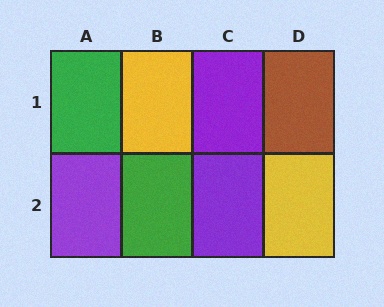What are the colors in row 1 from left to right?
Green, yellow, purple, brown.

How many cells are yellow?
2 cells are yellow.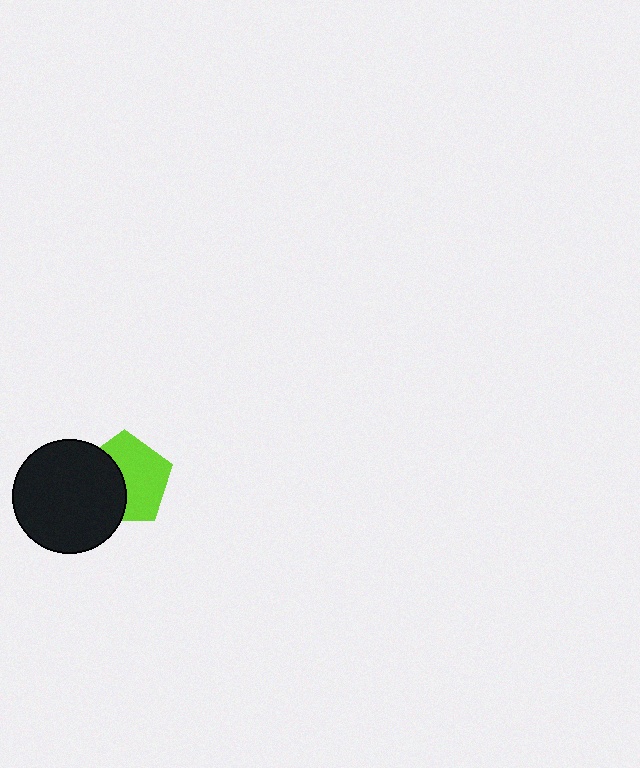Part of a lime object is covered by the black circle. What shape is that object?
It is a pentagon.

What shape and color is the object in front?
The object in front is a black circle.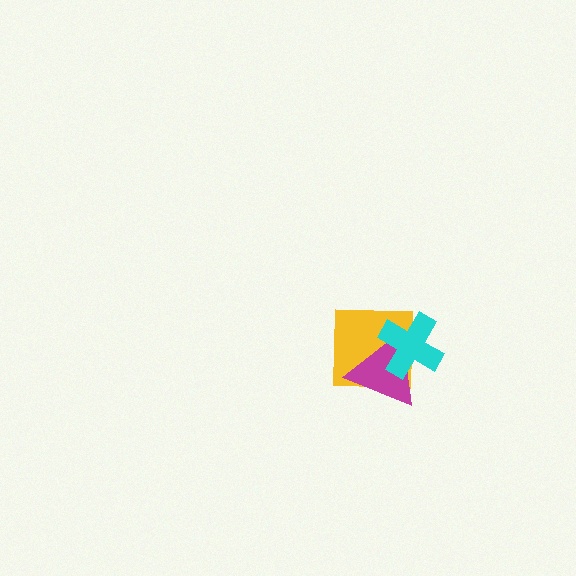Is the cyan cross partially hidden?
No, no other shape covers it.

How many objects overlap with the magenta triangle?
2 objects overlap with the magenta triangle.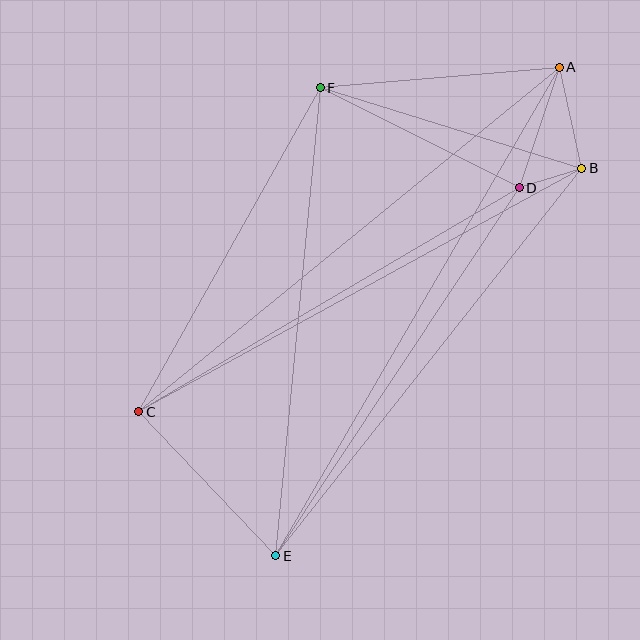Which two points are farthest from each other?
Points A and E are farthest from each other.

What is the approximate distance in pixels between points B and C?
The distance between B and C is approximately 505 pixels.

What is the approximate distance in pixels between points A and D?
The distance between A and D is approximately 127 pixels.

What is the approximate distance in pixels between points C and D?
The distance between C and D is approximately 442 pixels.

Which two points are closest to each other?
Points B and D are closest to each other.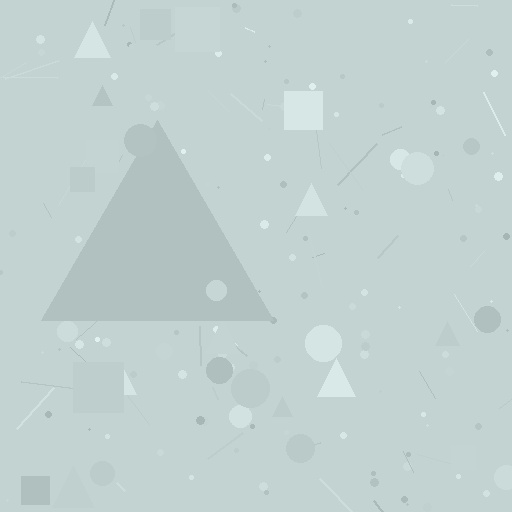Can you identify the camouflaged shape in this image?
The camouflaged shape is a triangle.